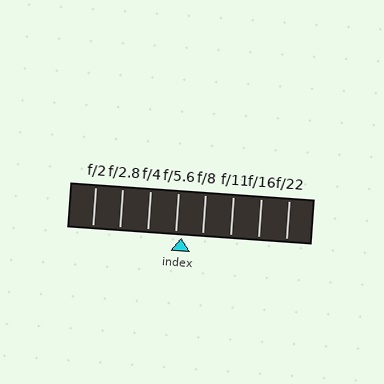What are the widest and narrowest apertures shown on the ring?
The widest aperture shown is f/2 and the narrowest is f/22.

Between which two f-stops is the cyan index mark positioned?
The index mark is between f/5.6 and f/8.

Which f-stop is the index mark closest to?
The index mark is closest to f/5.6.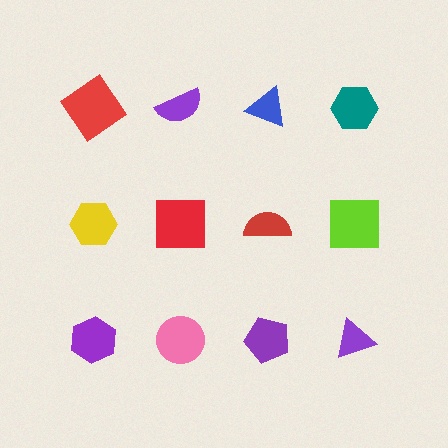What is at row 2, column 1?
A yellow hexagon.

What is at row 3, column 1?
A purple hexagon.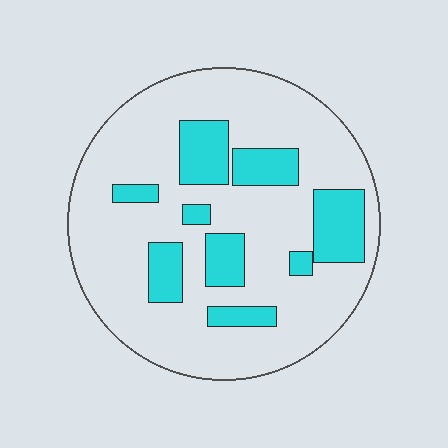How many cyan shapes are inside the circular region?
9.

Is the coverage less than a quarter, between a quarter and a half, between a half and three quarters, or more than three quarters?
Less than a quarter.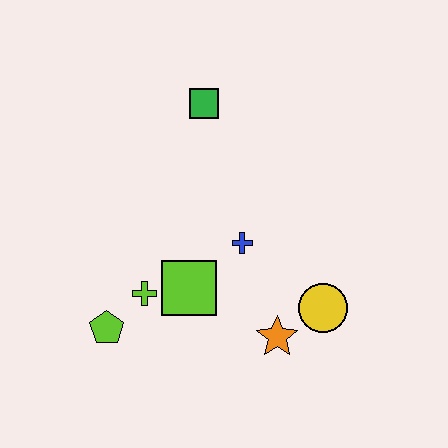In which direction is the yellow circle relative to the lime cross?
The yellow circle is to the right of the lime cross.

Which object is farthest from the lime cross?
The green square is farthest from the lime cross.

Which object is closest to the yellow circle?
The orange star is closest to the yellow circle.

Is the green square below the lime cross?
No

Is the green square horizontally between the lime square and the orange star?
Yes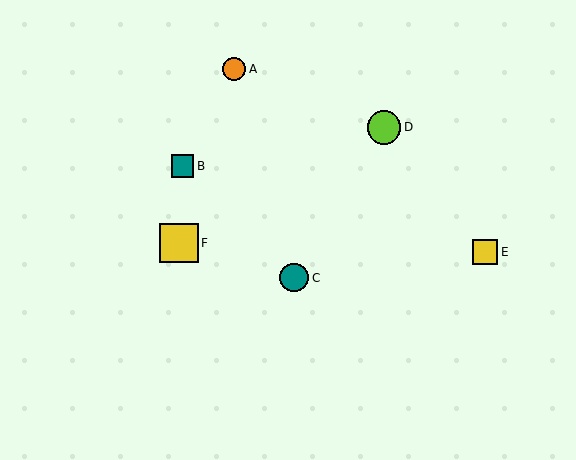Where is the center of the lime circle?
The center of the lime circle is at (384, 127).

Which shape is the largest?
The yellow square (labeled F) is the largest.